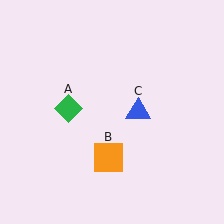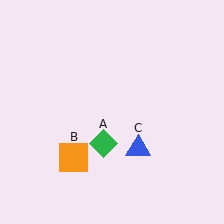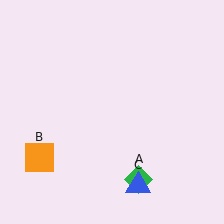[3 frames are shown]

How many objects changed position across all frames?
3 objects changed position: green diamond (object A), orange square (object B), blue triangle (object C).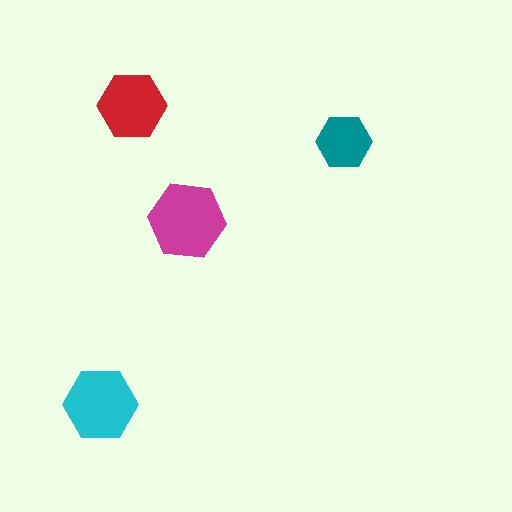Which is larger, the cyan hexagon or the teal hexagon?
The cyan one.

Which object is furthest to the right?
The teal hexagon is rightmost.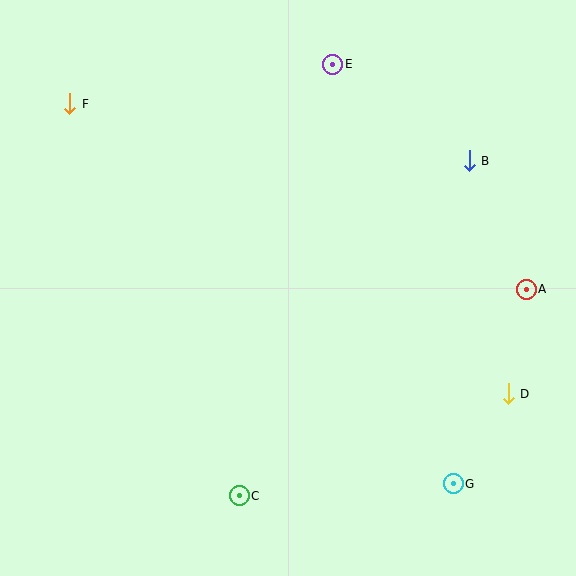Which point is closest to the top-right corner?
Point B is closest to the top-right corner.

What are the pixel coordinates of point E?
Point E is at (333, 64).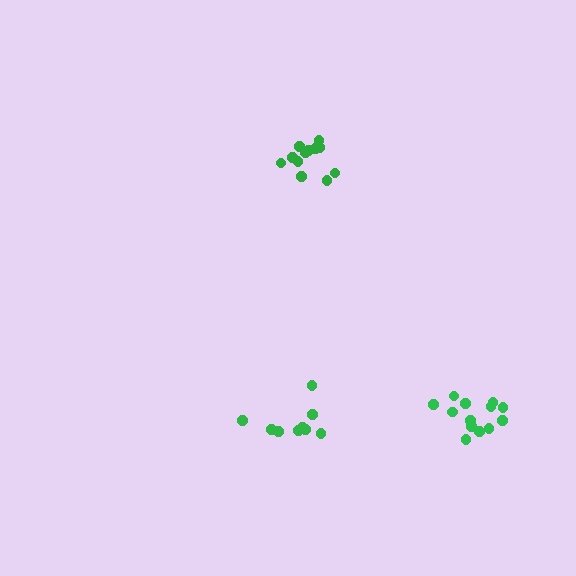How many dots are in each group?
Group 1: 13 dots, Group 2: 12 dots, Group 3: 9 dots (34 total).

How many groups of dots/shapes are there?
There are 3 groups.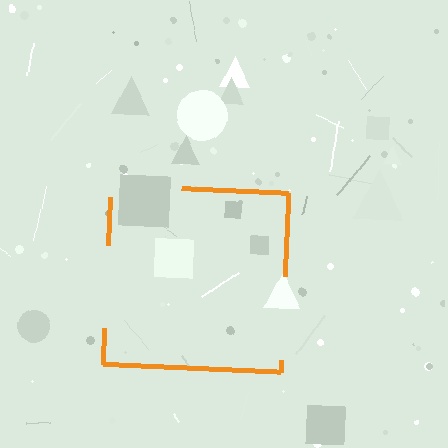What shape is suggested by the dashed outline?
The dashed outline suggests a square.